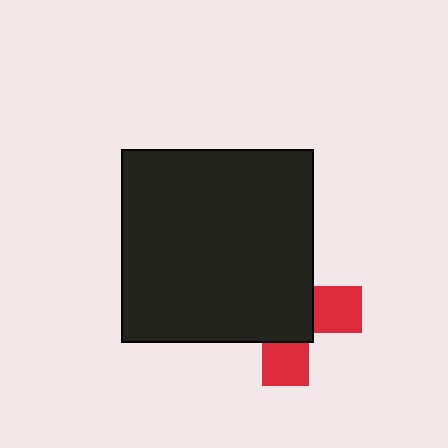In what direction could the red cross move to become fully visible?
The red cross could move toward the lower-right. That would shift it out from behind the black square entirely.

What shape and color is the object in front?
The object in front is a black square.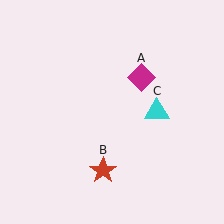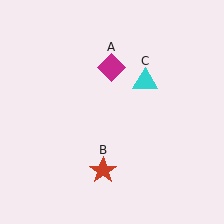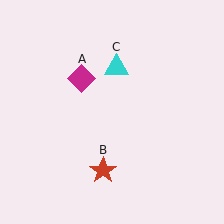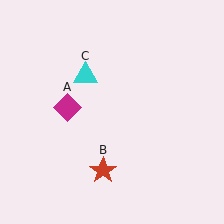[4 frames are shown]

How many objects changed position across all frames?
2 objects changed position: magenta diamond (object A), cyan triangle (object C).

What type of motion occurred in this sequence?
The magenta diamond (object A), cyan triangle (object C) rotated counterclockwise around the center of the scene.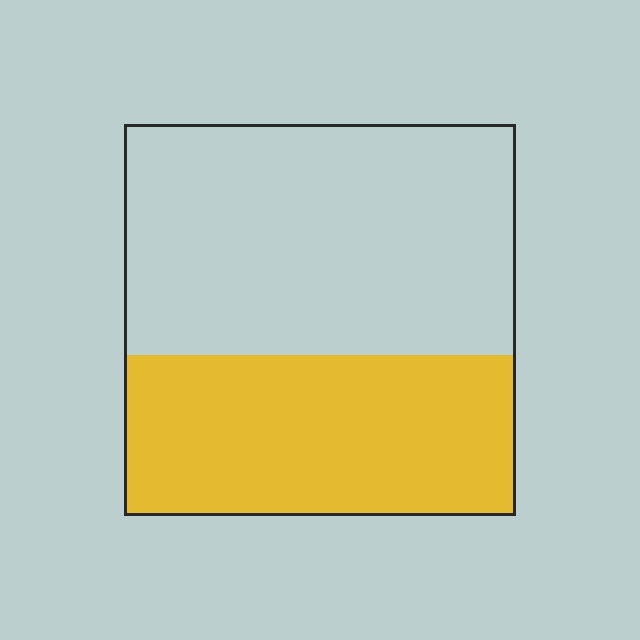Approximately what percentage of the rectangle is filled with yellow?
Approximately 40%.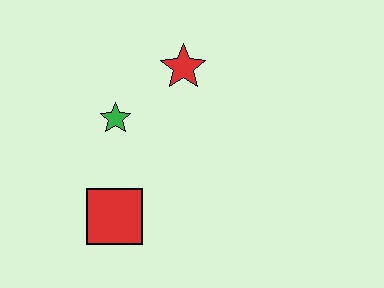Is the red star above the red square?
Yes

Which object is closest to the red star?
The green star is closest to the red star.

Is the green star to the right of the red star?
No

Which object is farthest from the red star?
The red square is farthest from the red star.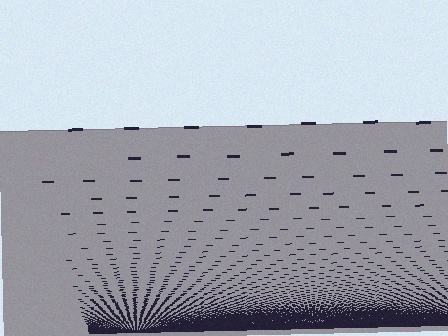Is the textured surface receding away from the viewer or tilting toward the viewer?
The surface appears to tilt toward the viewer. Texture elements get larger and sparser toward the top.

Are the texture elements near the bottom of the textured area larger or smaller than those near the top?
Smaller. The gradient is inverted — elements near the bottom are smaller and denser.